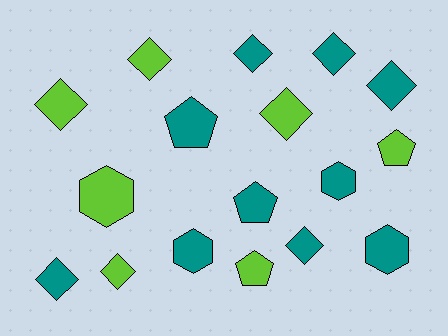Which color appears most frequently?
Teal, with 10 objects.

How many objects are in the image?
There are 17 objects.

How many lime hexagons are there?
There is 1 lime hexagon.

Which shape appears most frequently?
Diamond, with 9 objects.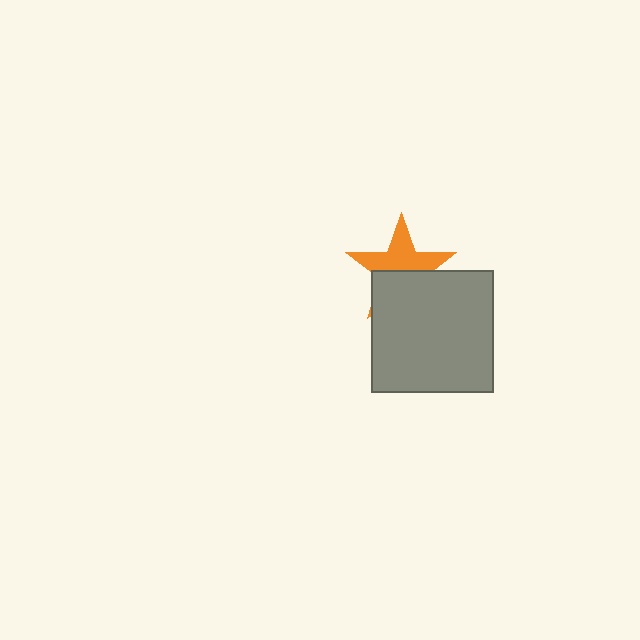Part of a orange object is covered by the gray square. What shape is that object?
It is a star.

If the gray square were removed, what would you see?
You would see the complete orange star.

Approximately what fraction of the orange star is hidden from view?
Roughly 47% of the orange star is hidden behind the gray square.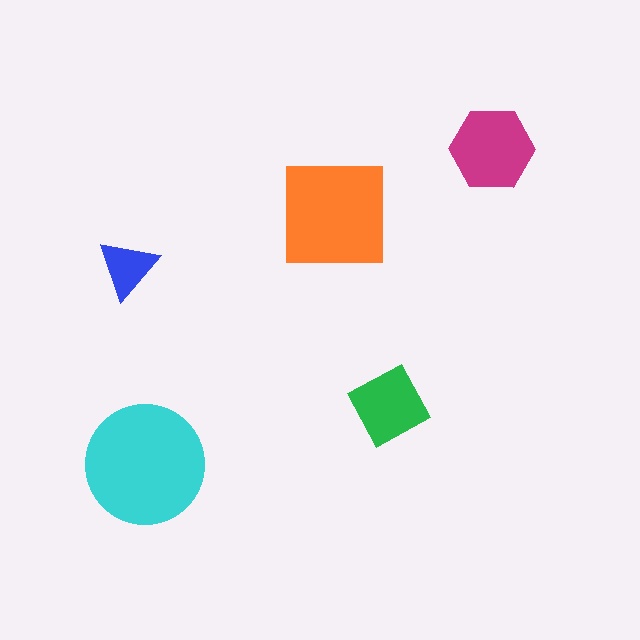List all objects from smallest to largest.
The blue triangle, the green diamond, the magenta hexagon, the orange square, the cyan circle.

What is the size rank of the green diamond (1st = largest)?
4th.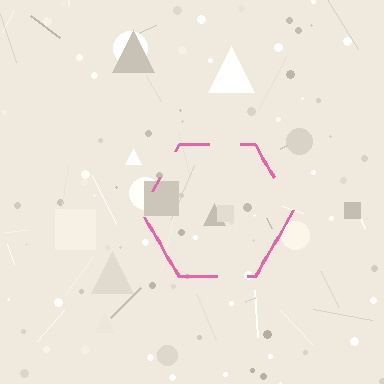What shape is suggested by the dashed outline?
The dashed outline suggests a hexagon.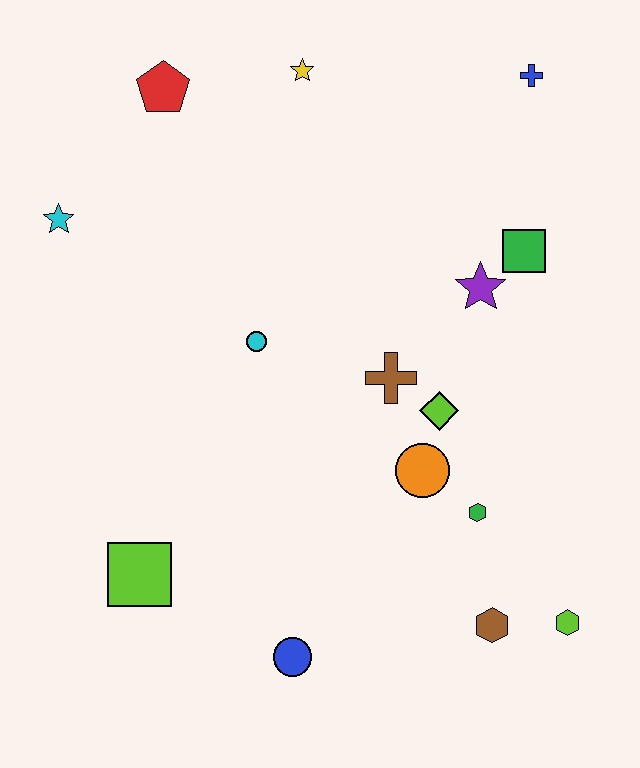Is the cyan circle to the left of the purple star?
Yes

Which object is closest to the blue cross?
The green square is closest to the blue cross.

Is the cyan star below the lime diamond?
No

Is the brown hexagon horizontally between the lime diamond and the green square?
Yes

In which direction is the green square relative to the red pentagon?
The green square is to the right of the red pentagon.